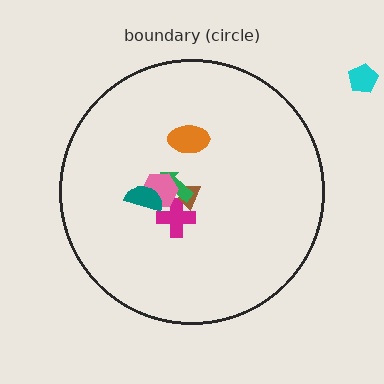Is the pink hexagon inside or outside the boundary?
Inside.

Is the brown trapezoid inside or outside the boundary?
Inside.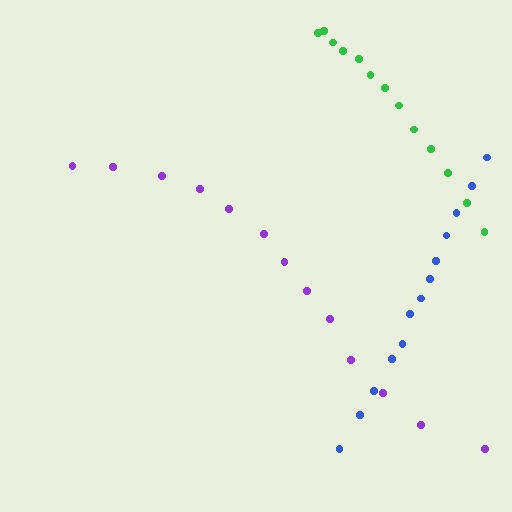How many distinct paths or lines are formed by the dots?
There are 3 distinct paths.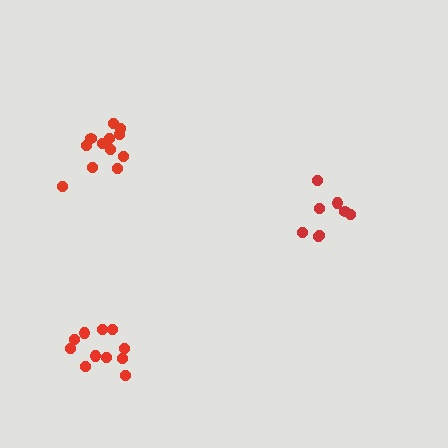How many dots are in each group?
Group 1: 11 dots, Group 2: 8 dots, Group 3: 12 dots (31 total).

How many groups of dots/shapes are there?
There are 3 groups.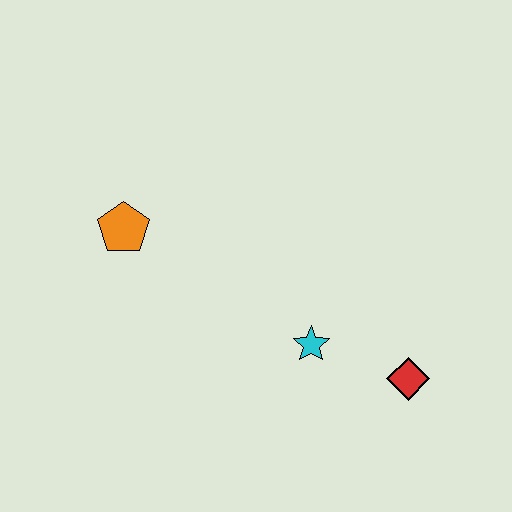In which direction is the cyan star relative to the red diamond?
The cyan star is to the left of the red diamond.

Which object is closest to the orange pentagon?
The cyan star is closest to the orange pentagon.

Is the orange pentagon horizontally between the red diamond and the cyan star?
No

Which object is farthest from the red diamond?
The orange pentagon is farthest from the red diamond.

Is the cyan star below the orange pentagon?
Yes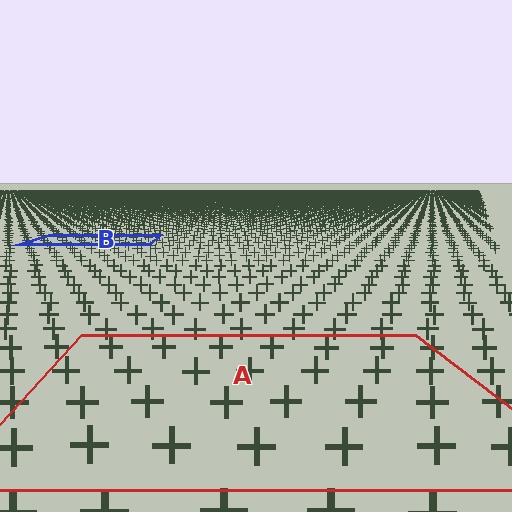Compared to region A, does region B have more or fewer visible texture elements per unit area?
Region B has more texture elements per unit area — they are packed more densely because it is farther away.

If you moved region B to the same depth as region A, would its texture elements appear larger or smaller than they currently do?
They would appear larger. At a closer depth, the same texture elements are projected at a bigger on-screen size.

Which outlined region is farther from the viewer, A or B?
Region B is farther from the viewer — the texture elements inside it appear smaller and more densely packed.